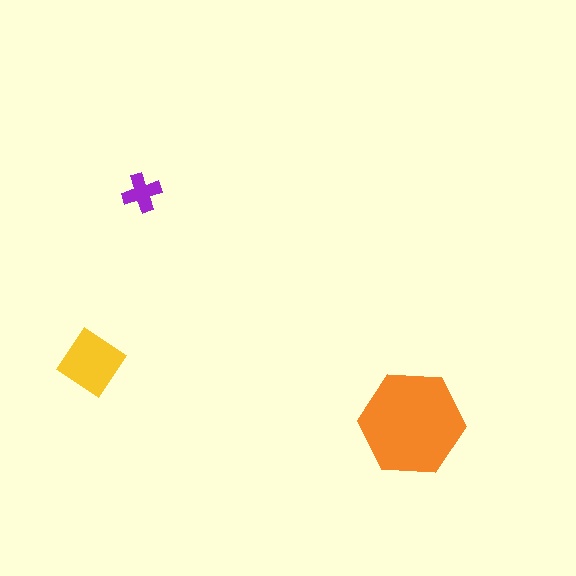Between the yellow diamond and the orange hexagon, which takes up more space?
The orange hexagon.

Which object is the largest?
The orange hexagon.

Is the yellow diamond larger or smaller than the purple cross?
Larger.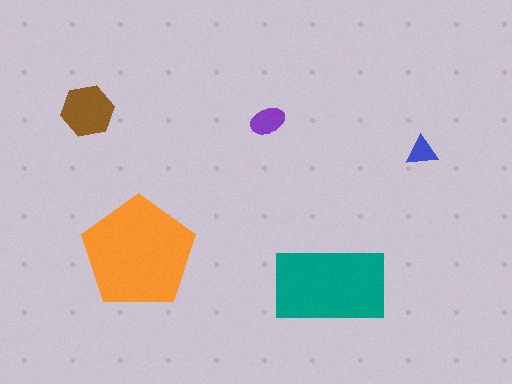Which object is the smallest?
The blue triangle.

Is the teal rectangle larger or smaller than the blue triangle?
Larger.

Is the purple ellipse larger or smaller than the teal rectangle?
Smaller.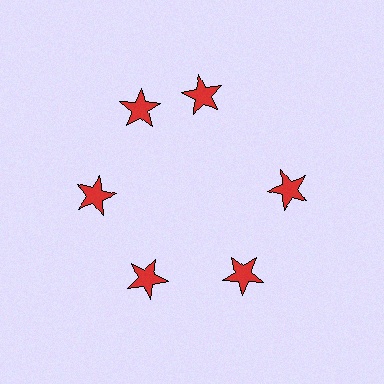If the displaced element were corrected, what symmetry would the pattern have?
It would have 6-fold rotational symmetry — the pattern would map onto itself every 60 degrees.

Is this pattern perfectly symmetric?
No. The 6 red stars are arranged in a ring, but one element near the 1 o'clock position is rotated out of alignment along the ring, breaking the 6-fold rotational symmetry.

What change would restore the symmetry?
The symmetry would be restored by rotating it back into even spacing with its neighbors so that all 6 stars sit at equal angles and equal distance from the center.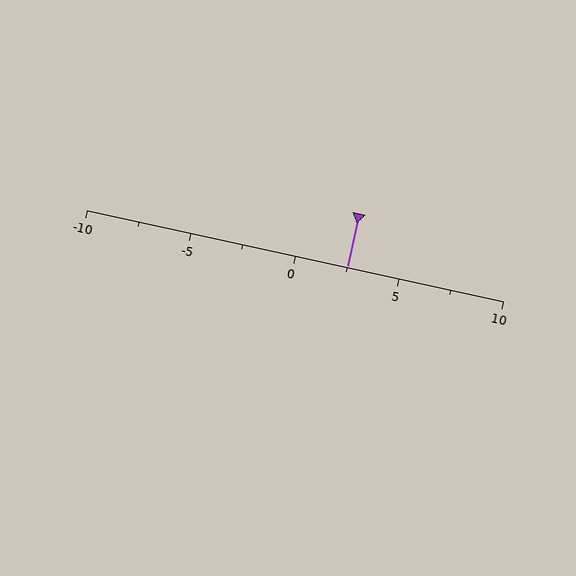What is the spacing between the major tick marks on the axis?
The major ticks are spaced 5 apart.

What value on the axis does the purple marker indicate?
The marker indicates approximately 2.5.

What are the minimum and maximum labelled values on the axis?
The axis runs from -10 to 10.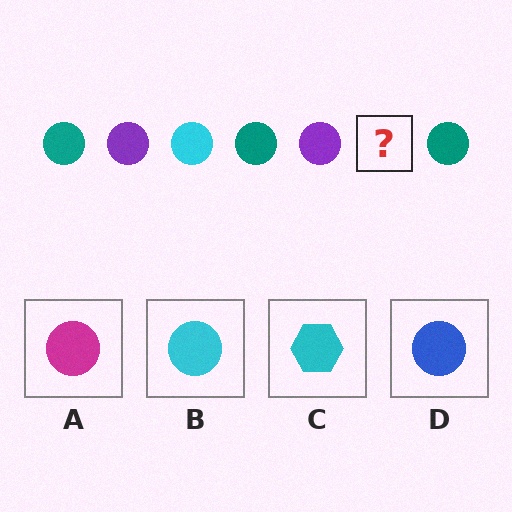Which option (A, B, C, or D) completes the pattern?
B.